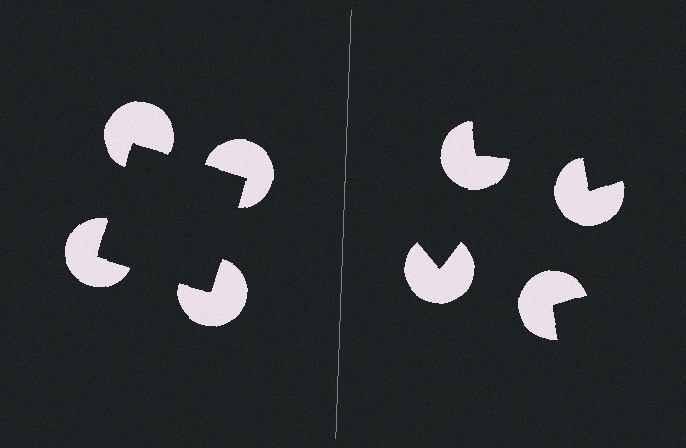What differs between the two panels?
The pac-man discs are positioned identically on both sides; only the wedge orientations differ. On the left they align to a square; on the right they are misaligned.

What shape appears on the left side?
An illusory square.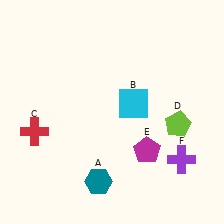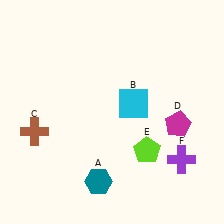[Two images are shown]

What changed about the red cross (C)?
In Image 1, C is red. In Image 2, it changed to brown.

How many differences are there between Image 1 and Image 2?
There are 3 differences between the two images.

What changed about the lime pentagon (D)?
In Image 1, D is lime. In Image 2, it changed to magenta.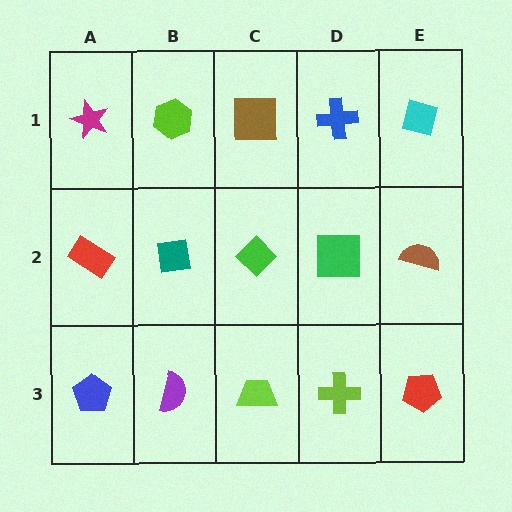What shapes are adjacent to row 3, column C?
A green diamond (row 2, column C), a purple semicircle (row 3, column B), a lime cross (row 3, column D).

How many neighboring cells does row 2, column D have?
4.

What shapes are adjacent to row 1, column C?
A green diamond (row 2, column C), a lime hexagon (row 1, column B), a blue cross (row 1, column D).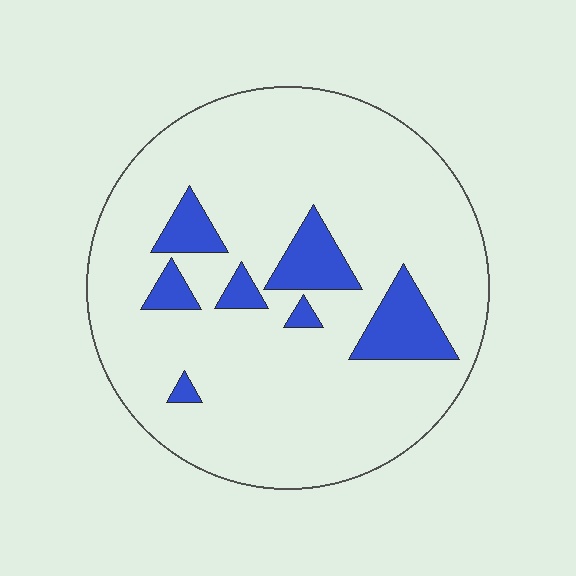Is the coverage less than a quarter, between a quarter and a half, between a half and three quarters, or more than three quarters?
Less than a quarter.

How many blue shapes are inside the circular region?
7.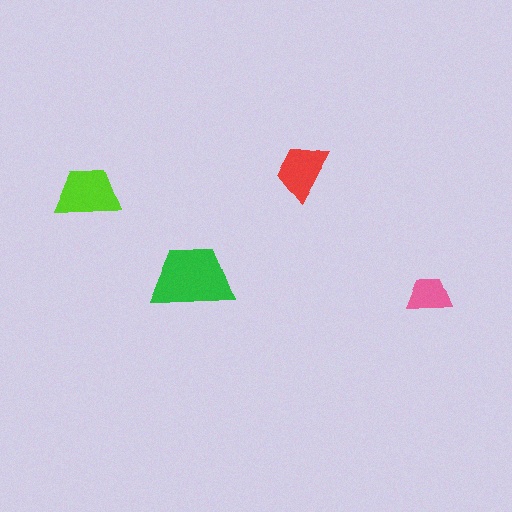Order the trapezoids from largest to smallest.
the green one, the lime one, the red one, the pink one.